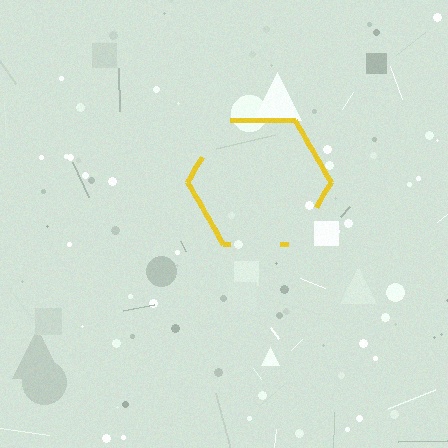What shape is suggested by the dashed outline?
The dashed outline suggests a hexagon.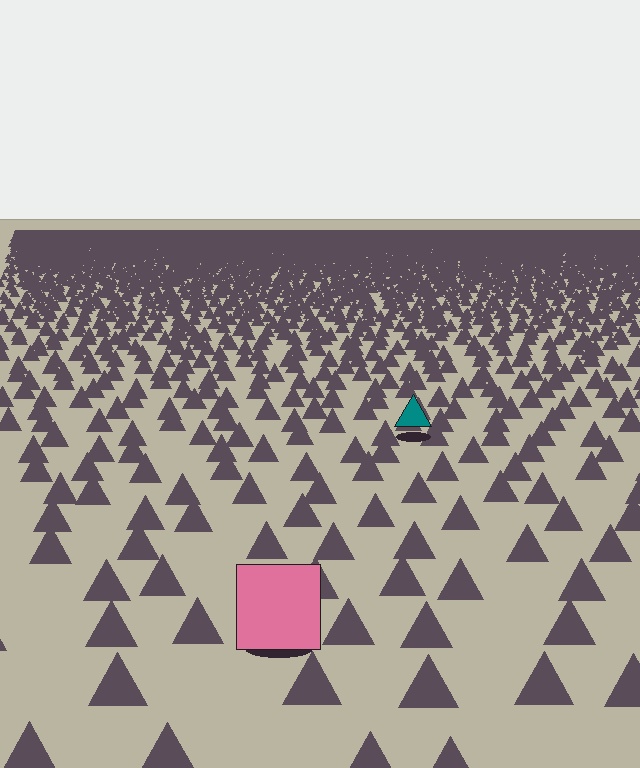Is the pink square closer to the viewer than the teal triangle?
Yes. The pink square is closer — you can tell from the texture gradient: the ground texture is coarser near it.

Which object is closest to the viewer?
The pink square is closest. The texture marks near it are larger and more spread out.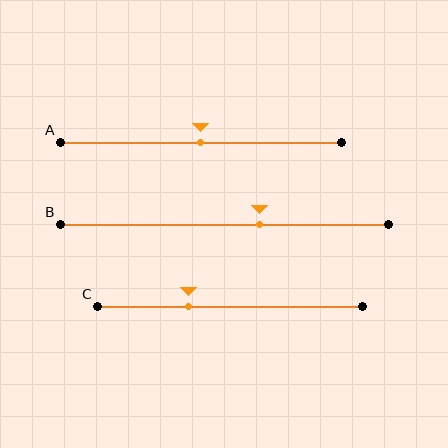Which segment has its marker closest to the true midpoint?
Segment A has its marker closest to the true midpoint.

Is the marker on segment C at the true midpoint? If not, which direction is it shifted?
No, the marker on segment C is shifted to the left by about 15% of the segment length.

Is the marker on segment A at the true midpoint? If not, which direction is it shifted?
Yes, the marker on segment A is at the true midpoint.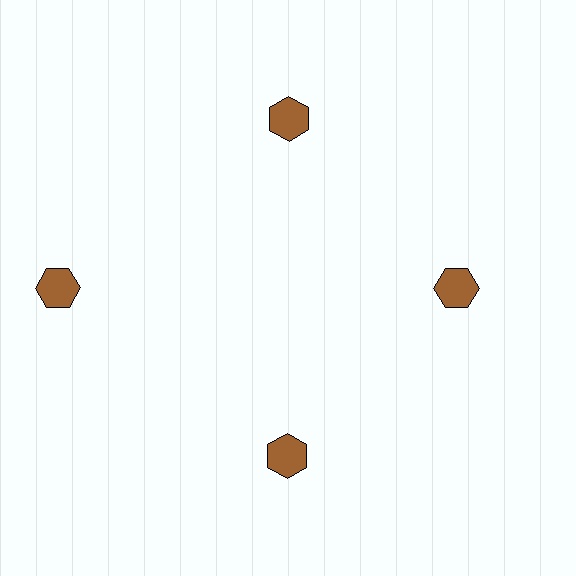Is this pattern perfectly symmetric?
No. The 4 brown hexagons are arranged in a ring, but one element near the 9 o'clock position is pushed outward from the center, breaking the 4-fold rotational symmetry.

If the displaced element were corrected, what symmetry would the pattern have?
It would have 4-fold rotational symmetry — the pattern would map onto itself every 90 degrees.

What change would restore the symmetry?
The symmetry would be restored by moving it inward, back onto the ring so that all 4 hexagons sit at equal angles and equal distance from the center.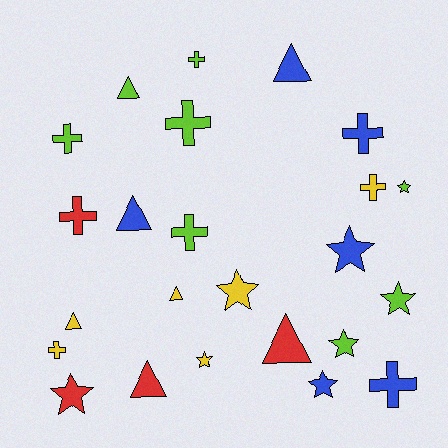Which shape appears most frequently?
Cross, with 9 objects.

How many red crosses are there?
There is 1 red cross.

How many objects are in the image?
There are 24 objects.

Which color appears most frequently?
Lime, with 8 objects.